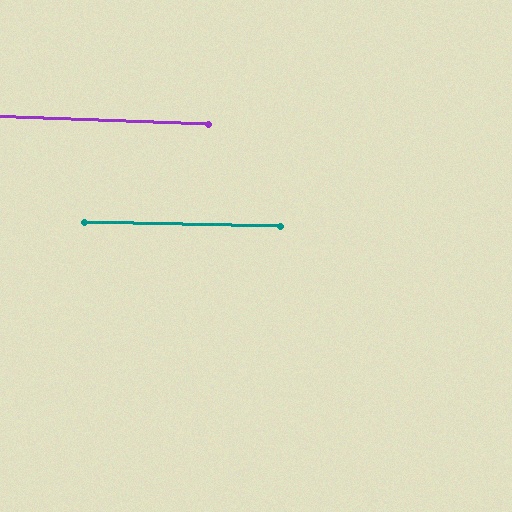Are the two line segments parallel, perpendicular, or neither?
Parallel — their directions differ by only 0.8°.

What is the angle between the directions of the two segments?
Approximately 1 degree.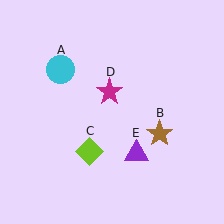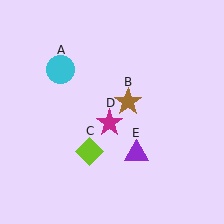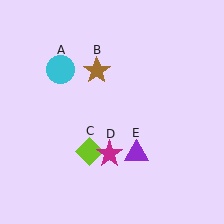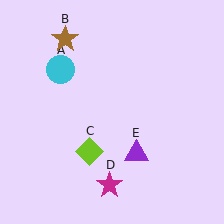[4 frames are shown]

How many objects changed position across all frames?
2 objects changed position: brown star (object B), magenta star (object D).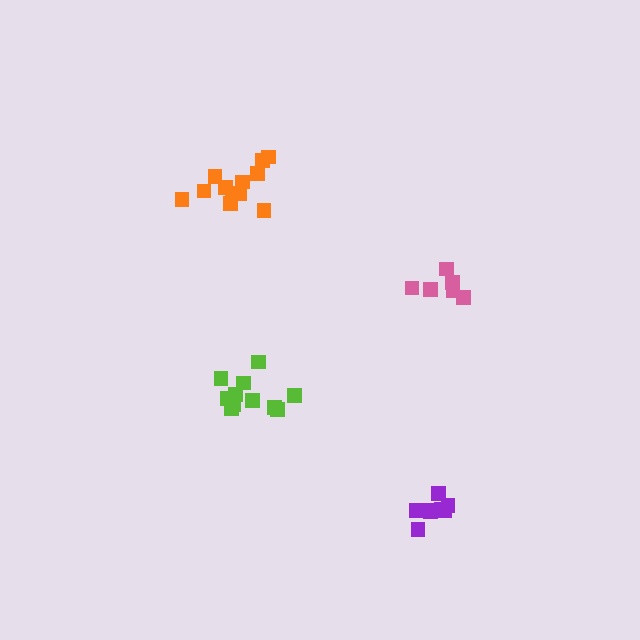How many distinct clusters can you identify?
There are 4 distinct clusters.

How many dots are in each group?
Group 1: 6 dots, Group 2: 12 dots, Group 3: 11 dots, Group 4: 8 dots (37 total).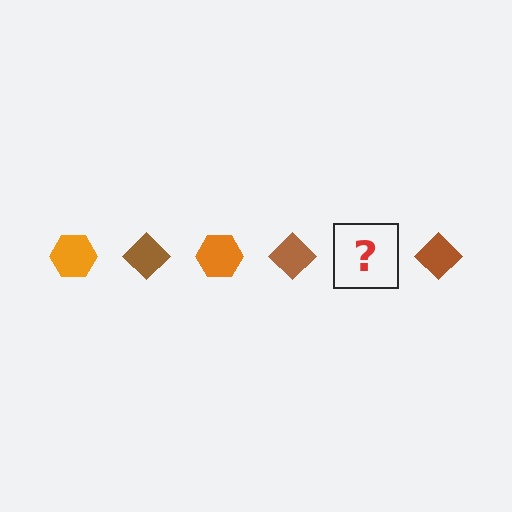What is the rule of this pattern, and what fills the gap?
The rule is that the pattern alternates between orange hexagon and brown diamond. The gap should be filled with an orange hexagon.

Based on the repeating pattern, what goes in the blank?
The blank should be an orange hexagon.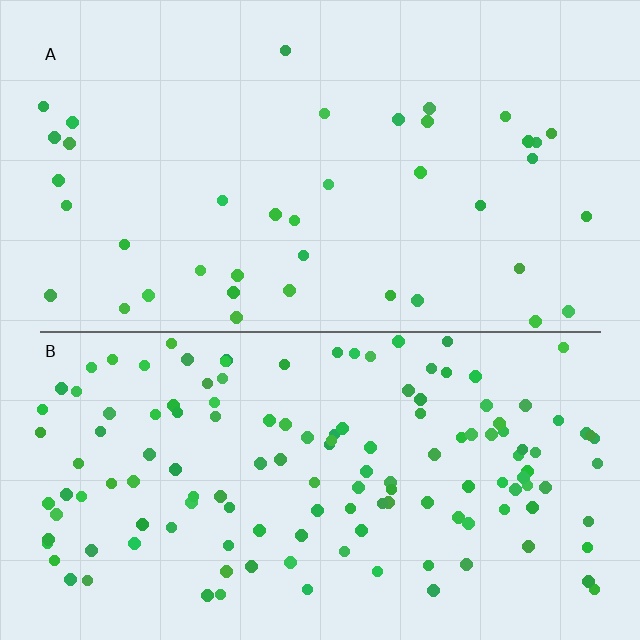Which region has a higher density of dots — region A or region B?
B (the bottom).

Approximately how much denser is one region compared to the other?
Approximately 3.5× — region B over region A.